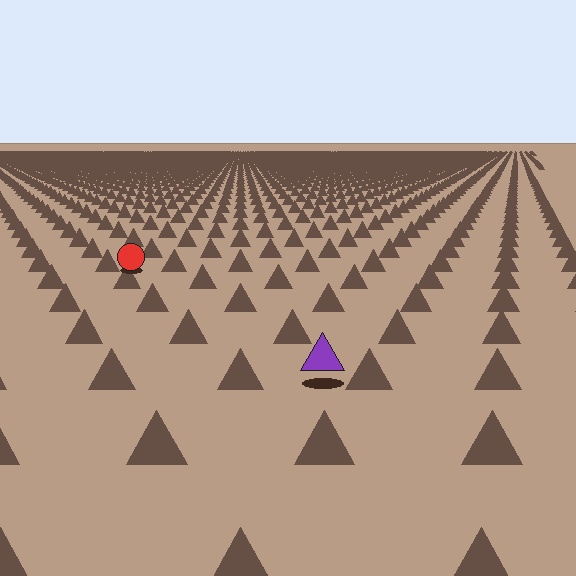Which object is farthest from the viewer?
The red circle is farthest from the viewer. It appears smaller and the ground texture around it is denser.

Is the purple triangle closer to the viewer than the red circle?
Yes. The purple triangle is closer — you can tell from the texture gradient: the ground texture is coarser near it.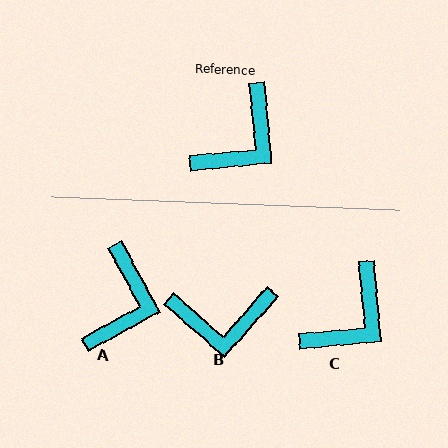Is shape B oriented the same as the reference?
No, it is off by about 47 degrees.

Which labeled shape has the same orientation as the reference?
C.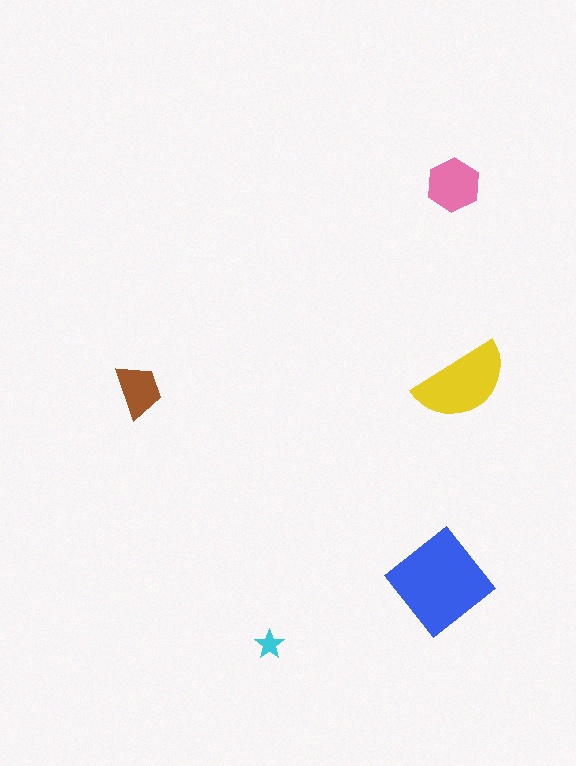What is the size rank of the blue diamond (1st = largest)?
1st.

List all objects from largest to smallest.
The blue diamond, the yellow semicircle, the pink hexagon, the brown trapezoid, the cyan star.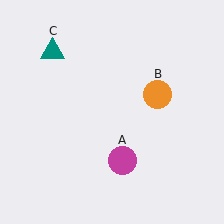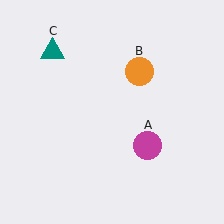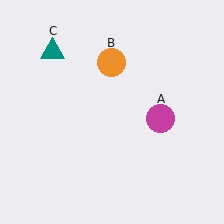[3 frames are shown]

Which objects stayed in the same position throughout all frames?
Teal triangle (object C) remained stationary.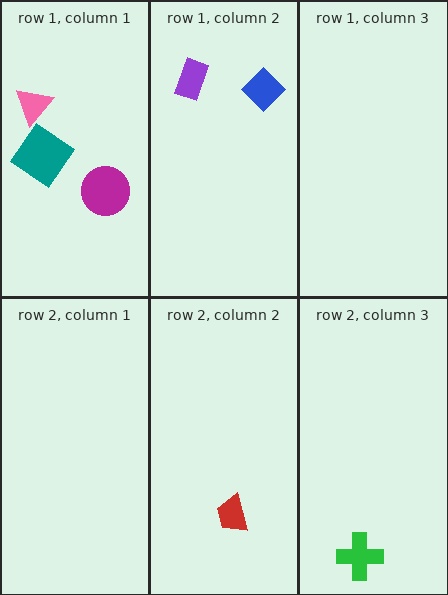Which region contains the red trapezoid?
The row 2, column 2 region.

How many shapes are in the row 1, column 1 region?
3.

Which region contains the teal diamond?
The row 1, column 1 region.